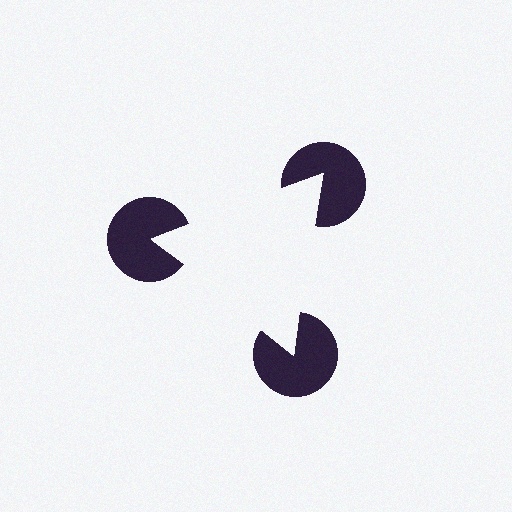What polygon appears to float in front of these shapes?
An illusory triangle — its edges are inferred from the aligned wedge cuts in the pac-man discs, not physically drawn.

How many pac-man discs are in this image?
There are 3 — one at each vertex of the illusory triangle.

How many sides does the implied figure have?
3 sides.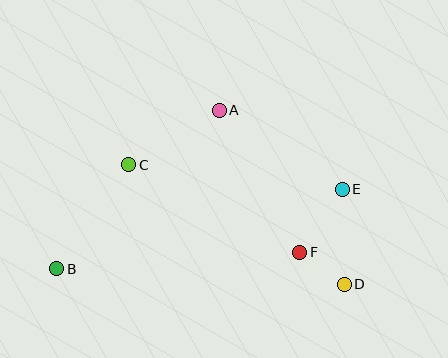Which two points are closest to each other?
Points D and F are closest to each other.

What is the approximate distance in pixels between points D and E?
The distance between D and E is approximately 95 pixels.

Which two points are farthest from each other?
Points B and E are farthest from each other.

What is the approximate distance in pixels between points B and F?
The distance between B and F is approximately 244 pixels.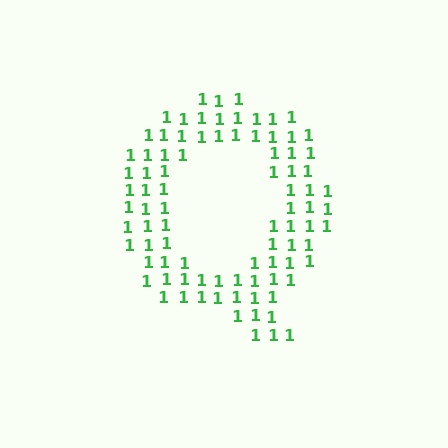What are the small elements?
The small elements are digit 1's.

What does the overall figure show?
The overall figure shows the letter Q.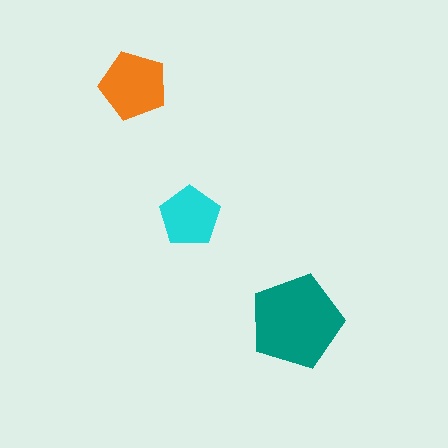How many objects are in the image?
There are 3 objects in the image.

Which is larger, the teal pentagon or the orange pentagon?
The teal one.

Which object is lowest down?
The teal pentagon is bottommost.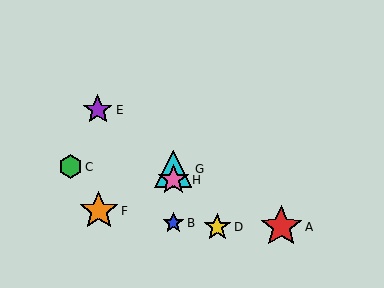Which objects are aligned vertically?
Objects B, G, H are aligned vertically.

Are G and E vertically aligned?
No, G is at x≈173 and E is at x≈98.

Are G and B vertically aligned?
Yes, both are at x≈173.